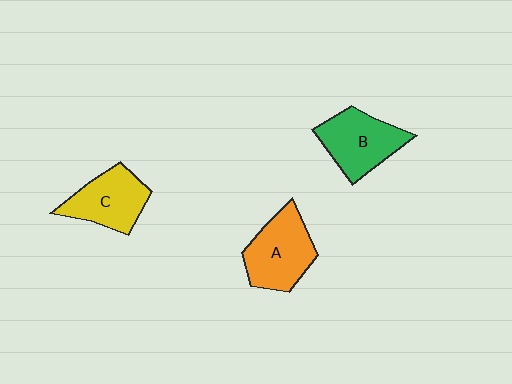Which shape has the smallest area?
Shape C (yellow).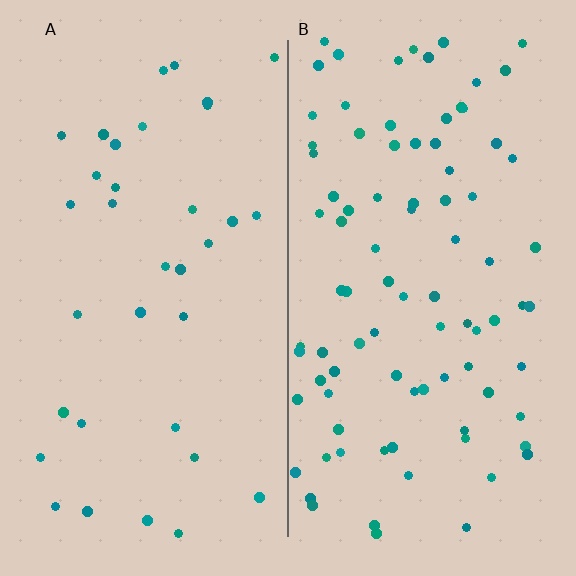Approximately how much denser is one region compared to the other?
Approximately 2.6× — region B over region A.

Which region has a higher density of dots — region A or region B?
B (the right).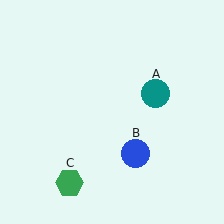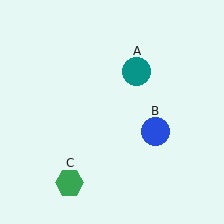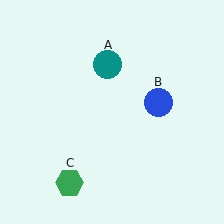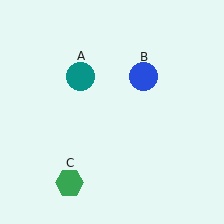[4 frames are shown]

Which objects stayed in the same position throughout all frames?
Green hexagon (object C) remained stationary.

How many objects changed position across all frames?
2 objects changed position: teal circle (object A), blue circle (object B).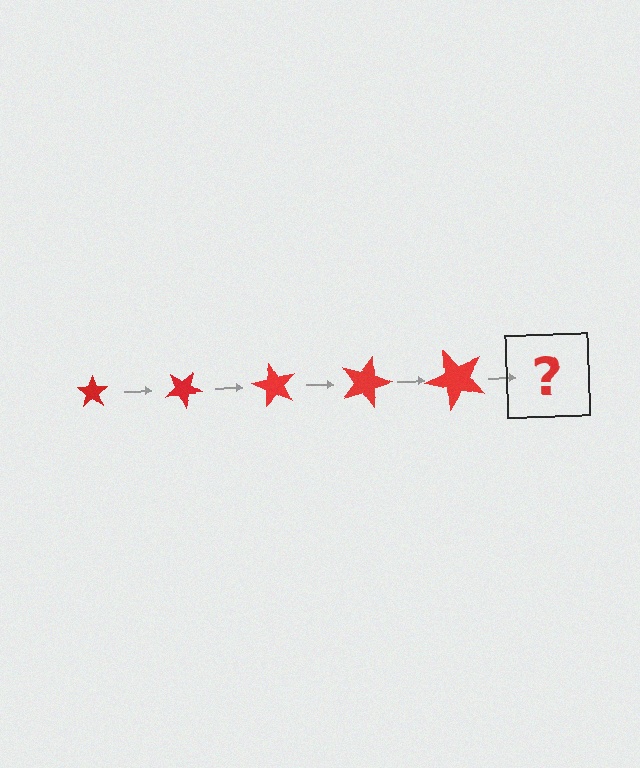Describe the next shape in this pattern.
It should be a star, larger than the previous one and rotated 150 degrees from the start.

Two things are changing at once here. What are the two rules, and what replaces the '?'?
The two rules are that the star grows larger each step and it rotates 30 degrees each step. The '?' should be a star, larger than the previous one and rotated 150 degrees from the start.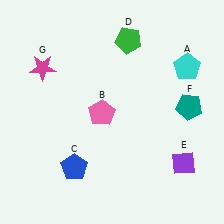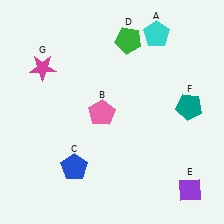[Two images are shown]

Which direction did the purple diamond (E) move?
The purple diamond (E) moved down.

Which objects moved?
The objects that moved are: the cyan pentagon (A), the purple diamond (E).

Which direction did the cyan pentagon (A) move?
The cyan pentagon (A) moved up.